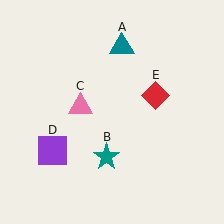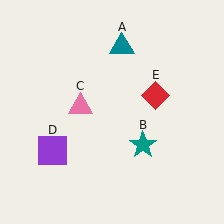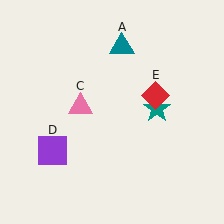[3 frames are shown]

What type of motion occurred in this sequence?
The teal star (object B) rotated counterclockwise around the center of the scene.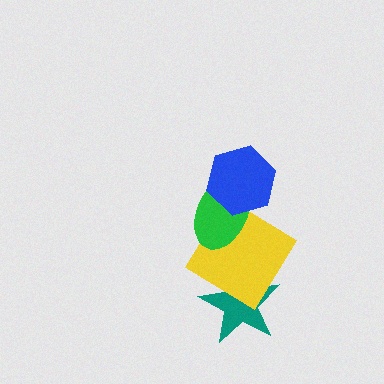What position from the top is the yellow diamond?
The yellow diamond is 3rd from the top.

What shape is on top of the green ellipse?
The blue hexagon is on top of the green ellipse.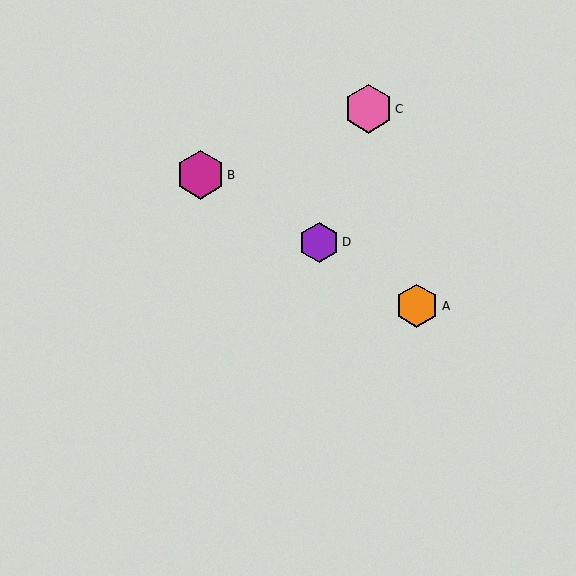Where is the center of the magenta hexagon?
The center of the magenta hexagon is at (200, 175).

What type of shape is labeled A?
Shape A is an orange hexagon.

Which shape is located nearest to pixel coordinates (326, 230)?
The purple hexagon (labeled D) at (319, 242) is nearest to that location.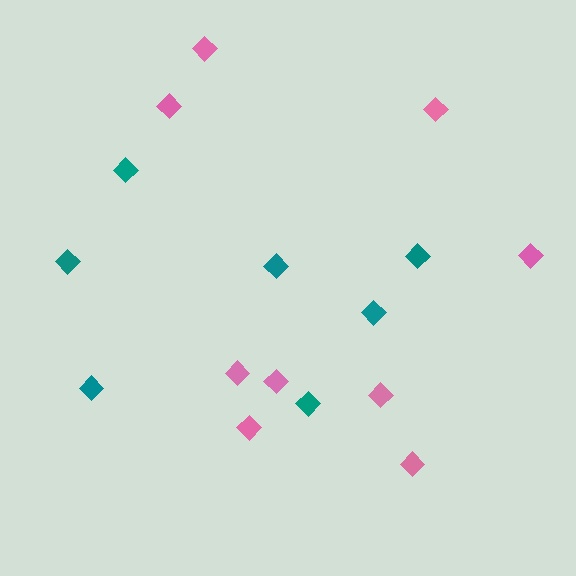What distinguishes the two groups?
There are 2 groups: one group of teal diamonds (7) and one group of pink diamonds (9).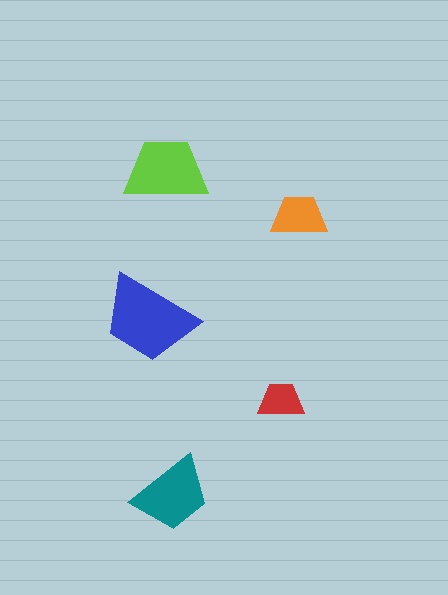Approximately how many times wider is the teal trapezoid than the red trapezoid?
About 1.5 times wider.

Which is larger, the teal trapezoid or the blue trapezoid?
The blue one.